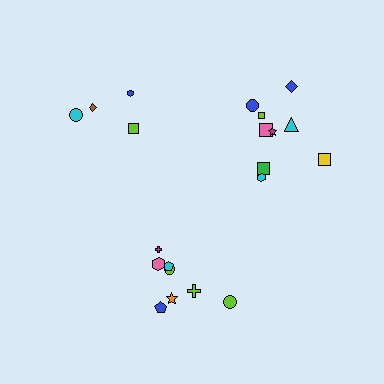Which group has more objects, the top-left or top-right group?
The top-right group.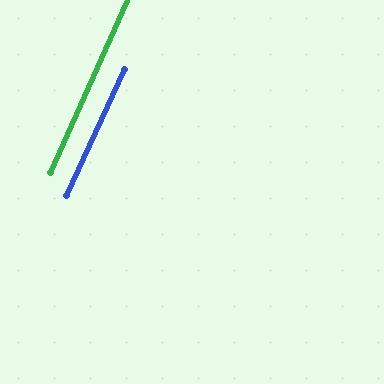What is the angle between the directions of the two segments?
Approximately 1 degree.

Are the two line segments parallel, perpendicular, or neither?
Parallel — their directions differ by only 1.1°.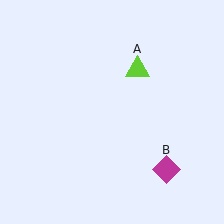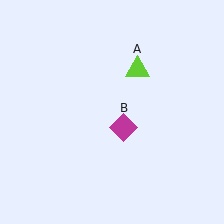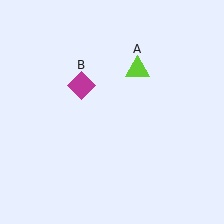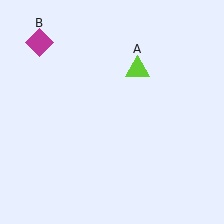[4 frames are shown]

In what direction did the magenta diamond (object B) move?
The magenta diamond (object B) moved up and to the left.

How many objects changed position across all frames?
1 object changed position: magenta diamond (object B).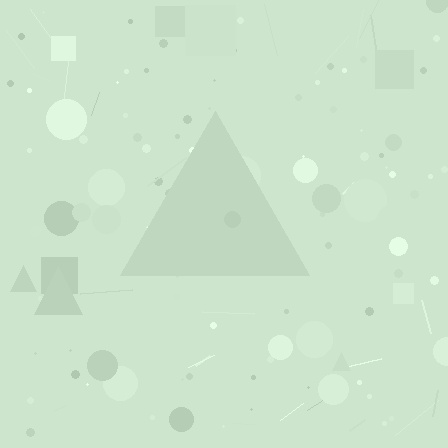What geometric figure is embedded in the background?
A triangle is embedded in the background.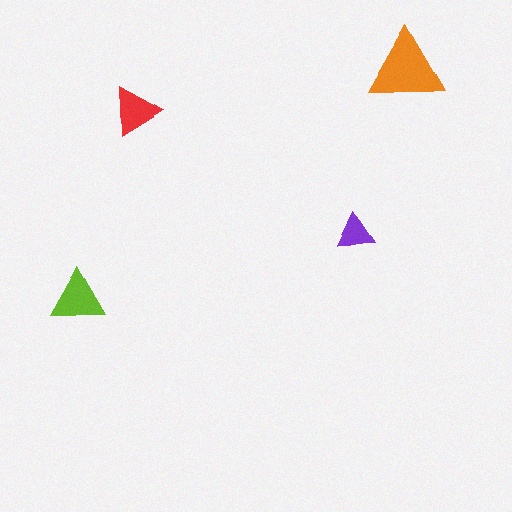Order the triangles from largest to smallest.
the orange one, the lime one, the red one, the purple one.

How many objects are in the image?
There are 4 objects in the image.